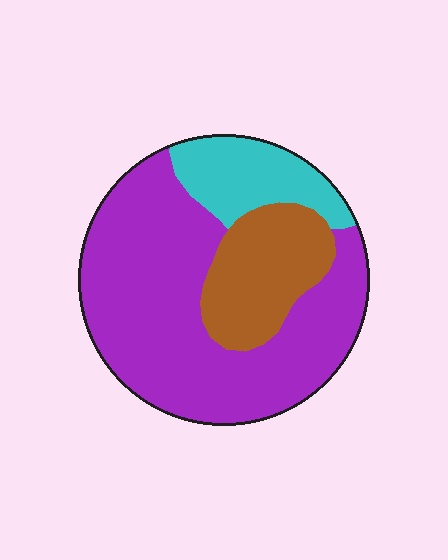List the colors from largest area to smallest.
From largest to smallest: purple, brown, cyan.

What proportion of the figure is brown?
Brown covers 20% of the figure.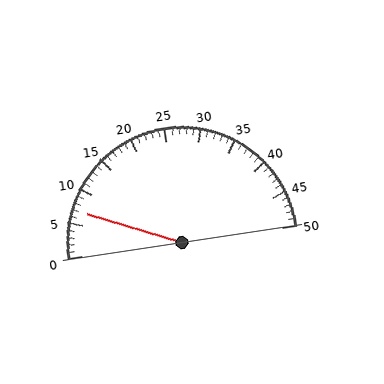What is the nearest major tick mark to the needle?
The nearest major tick mark is 5.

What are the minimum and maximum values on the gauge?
The gauge ranges from 0 to 50.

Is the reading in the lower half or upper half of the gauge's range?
The reading is in the lower half of the range (0 to 50).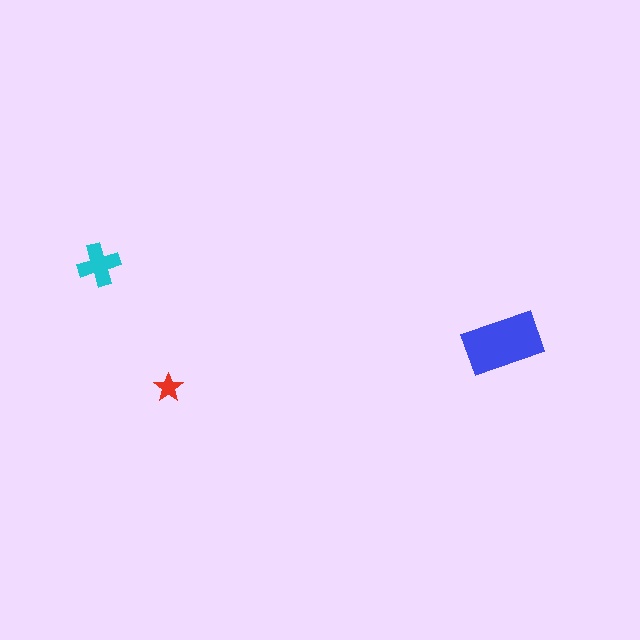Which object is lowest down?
The red star is bottommost.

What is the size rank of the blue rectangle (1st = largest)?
1st.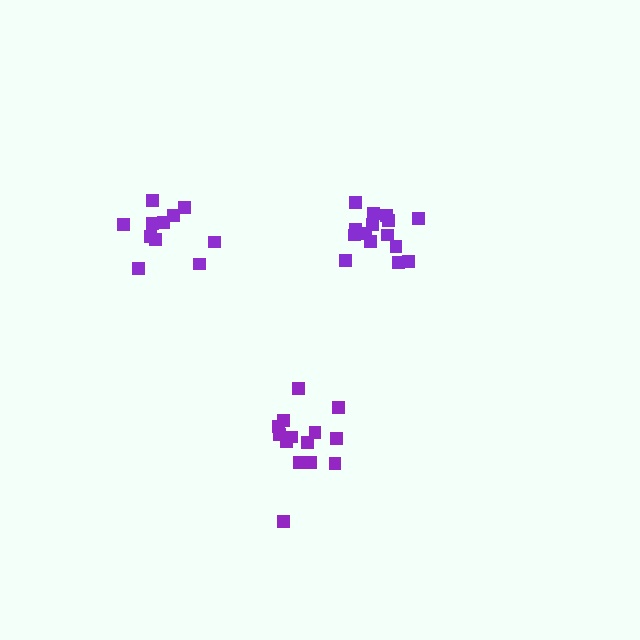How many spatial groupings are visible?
There are 3 spatial groupings.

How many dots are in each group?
Group 1: 11 dots, Group 2: 14 dots, Group 3: 15 dots (40 total).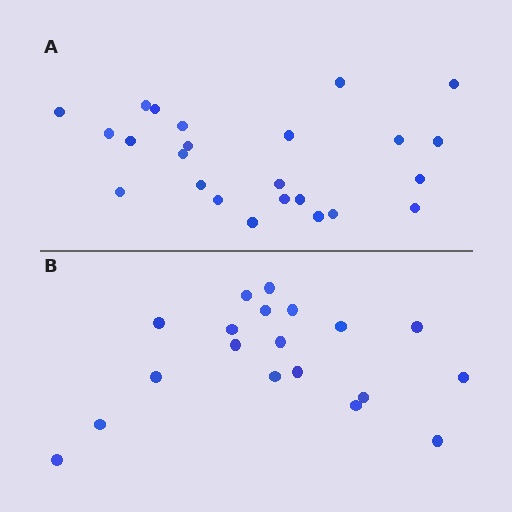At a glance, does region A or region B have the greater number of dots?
Region A (the top region) has more dots.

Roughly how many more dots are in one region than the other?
Region A has about 5 more dots than region B.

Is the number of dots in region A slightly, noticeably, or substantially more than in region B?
Region A has noticeably more, but not dramatically so. The ratio is roughly 1.3 to 1.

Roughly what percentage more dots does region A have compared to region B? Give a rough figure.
About 25% more.